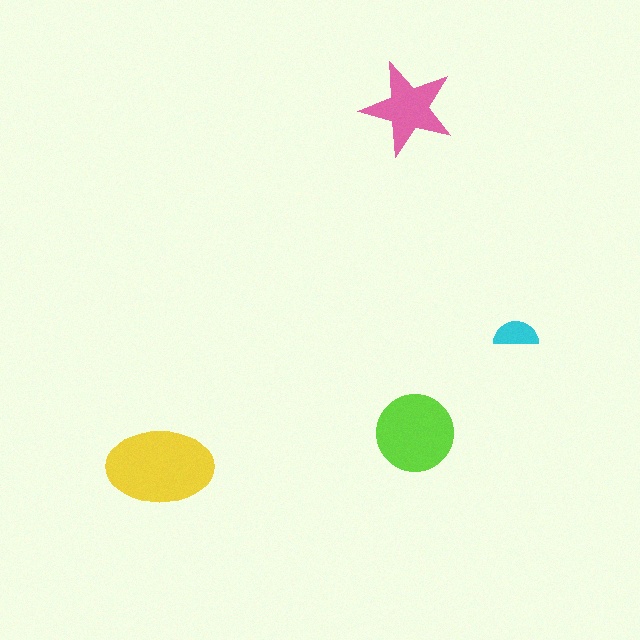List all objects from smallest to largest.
The cyan semicircle, the pink star, the lime circle, the yellow ellipse.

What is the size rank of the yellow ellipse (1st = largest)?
1st.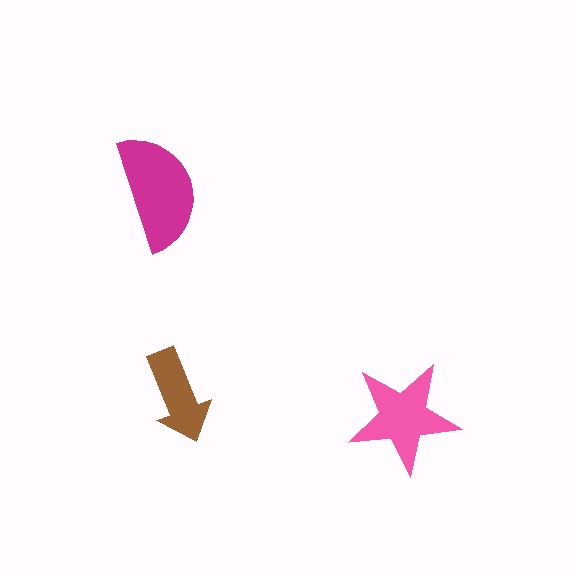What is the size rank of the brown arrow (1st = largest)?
3rd.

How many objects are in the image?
There are 3 objects in the image.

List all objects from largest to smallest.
The magenta semicircle, the pink star, the brown arrow.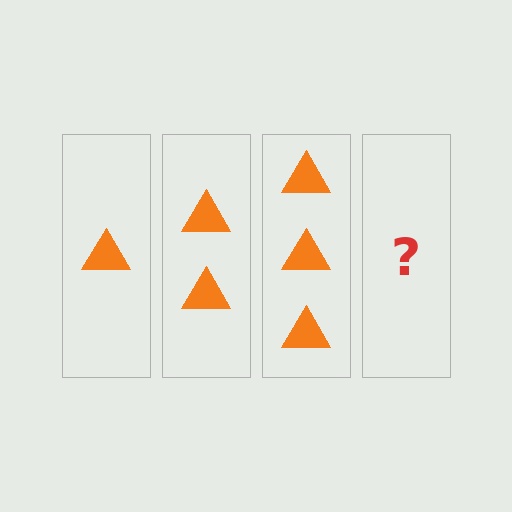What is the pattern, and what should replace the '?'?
The pattern is that each step adds one more triangle. The '?' should be 4 triangles.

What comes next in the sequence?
The next element should be 4 triangles.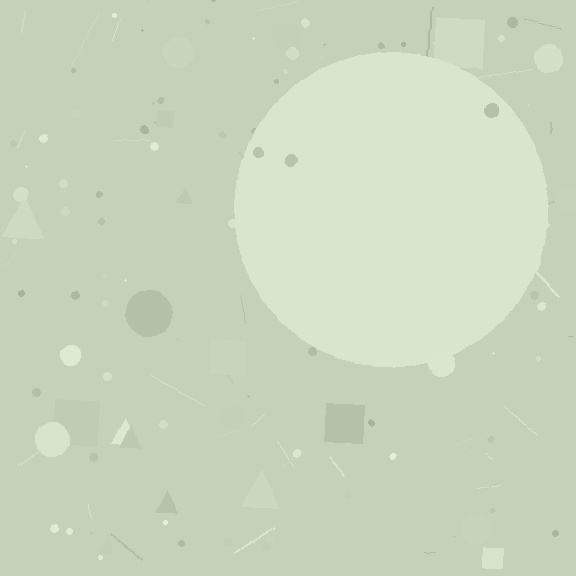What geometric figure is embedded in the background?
A circle is embedded in the background.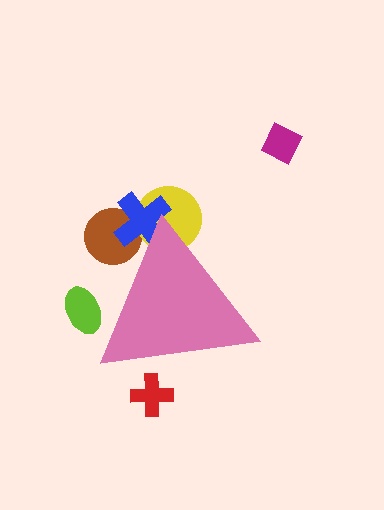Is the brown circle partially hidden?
Yes, the brown circle is partially hidden behind the pink triangle.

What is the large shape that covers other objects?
A pink triangle.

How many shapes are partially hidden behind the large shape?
5 shapes are partially hidden.